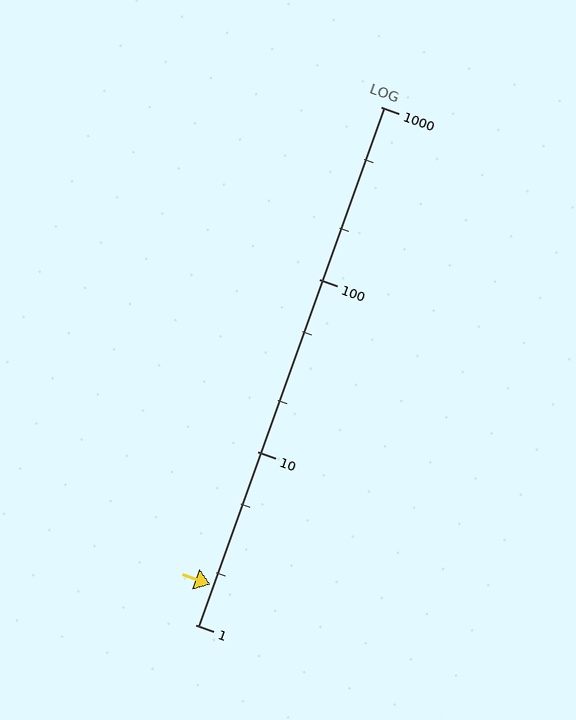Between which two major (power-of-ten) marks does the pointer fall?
The pointer is between 1 and 10.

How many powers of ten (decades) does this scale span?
The scale spans 3 decades, from 1 to 1000.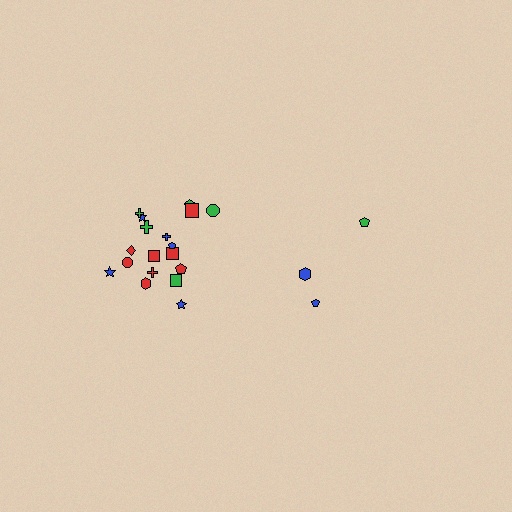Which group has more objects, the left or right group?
The left group.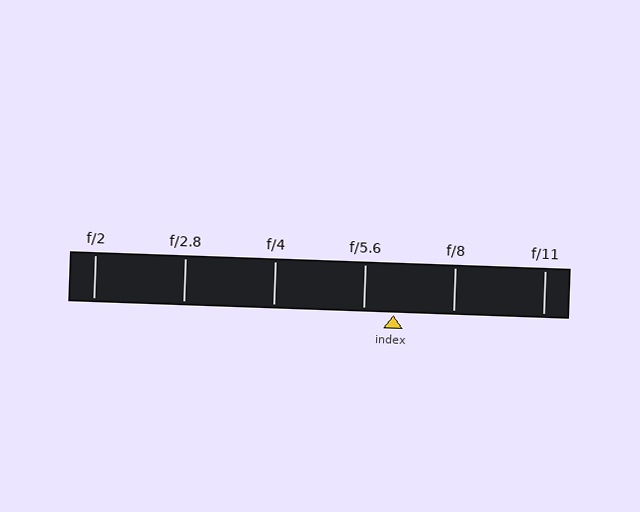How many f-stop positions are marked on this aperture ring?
There are 6 f-stop positions marked.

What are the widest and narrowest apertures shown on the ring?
The widest aperture shown is f/2 and the narrowest is f/11.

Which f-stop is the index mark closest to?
The index mark is closest to f/5.6.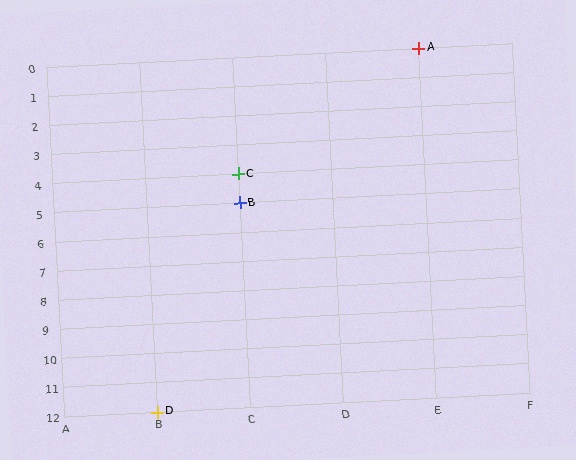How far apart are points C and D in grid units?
Points C and D are 1 column and 8 rows apart (about 8.1 grid units diagonally).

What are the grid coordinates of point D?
Point D is at grid coordinates (B, 12).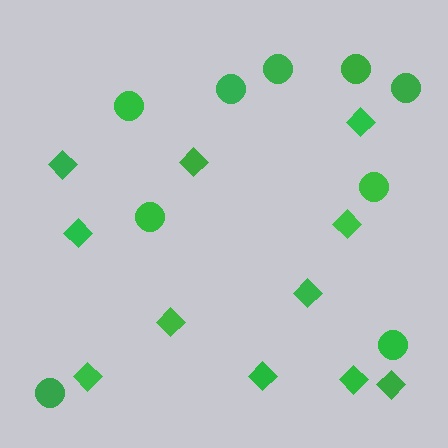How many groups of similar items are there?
There are 2 groups: one group of circles (9) and one group of diamonds (11).